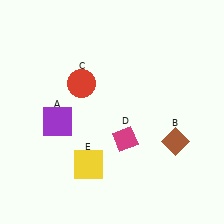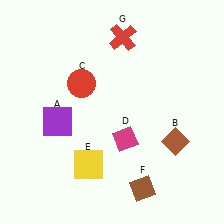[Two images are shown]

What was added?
A brown diamond (F), a red cross (G) were added in Image 2.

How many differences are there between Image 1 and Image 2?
There are 2 differences between the two images.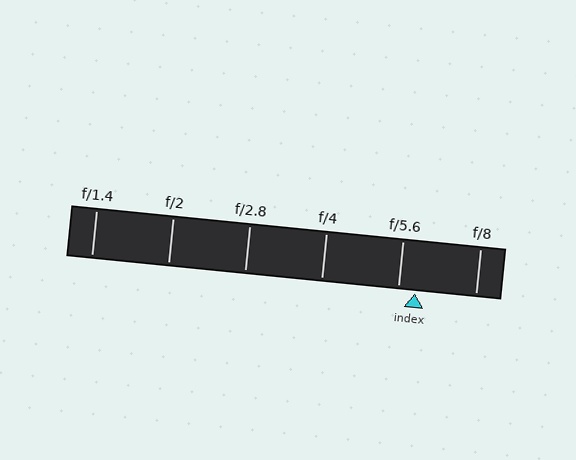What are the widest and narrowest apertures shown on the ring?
The widest aperture shown is f/1.4 and the narrowest is f/8.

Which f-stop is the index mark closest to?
The index mark is closest to f/5.6.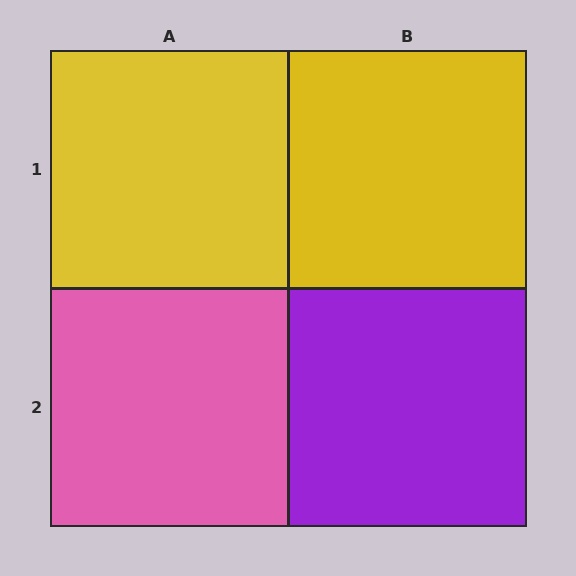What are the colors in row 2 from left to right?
Pink, purple.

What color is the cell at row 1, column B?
Yellow.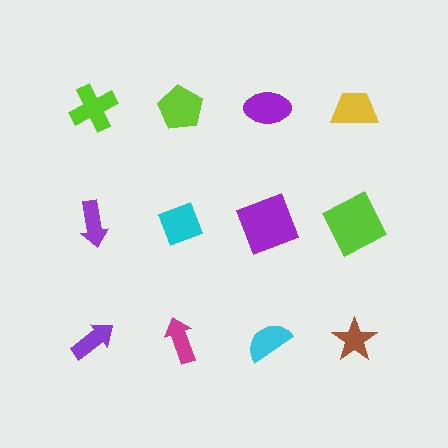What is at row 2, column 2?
A cyan diamond.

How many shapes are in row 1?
4 shapes.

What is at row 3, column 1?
A purple arrow.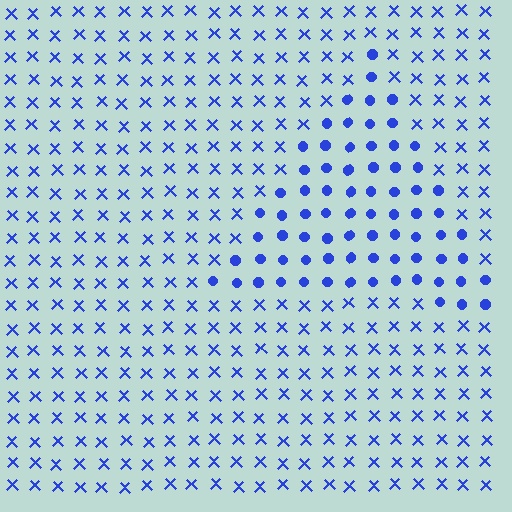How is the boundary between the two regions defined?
The boundary is defined by a change in element shape: circles inside vs. X marks outside. All elements share the same color and spacing.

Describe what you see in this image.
The image is filled with small blue elements arranged in a uniform grid. A triangle-shaped region contains circles, while the surrounding area contains X marks. The boundary is defined purely by the change in element shape.